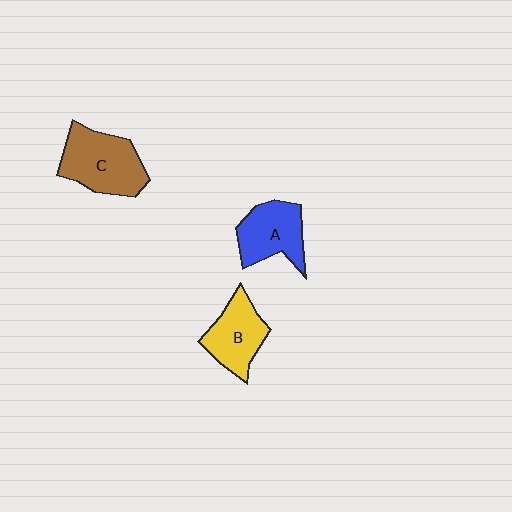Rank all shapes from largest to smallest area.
From largest to smallest: C (brown), A (blue), B (yellow).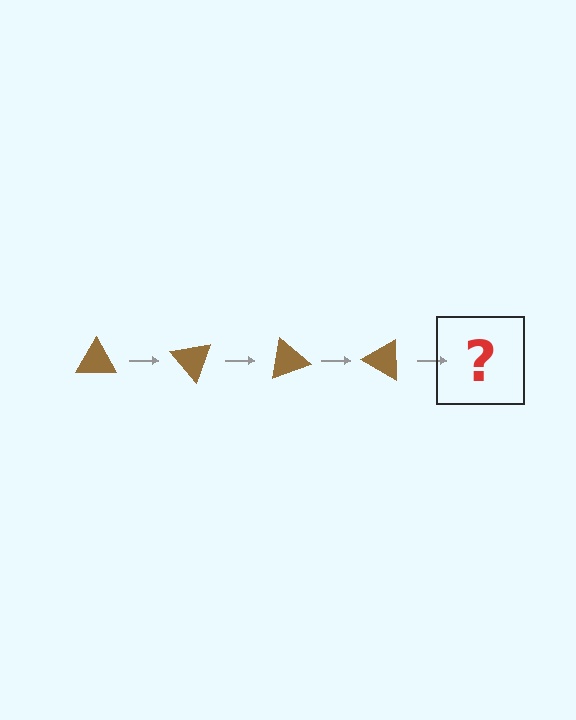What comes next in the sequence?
The next element should be a brown triangle rotated 200 degrees.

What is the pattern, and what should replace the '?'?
The pattern is that the triangle rotates 50 degrees each step. The '?' should be a brown triangle rotated 200 degrees.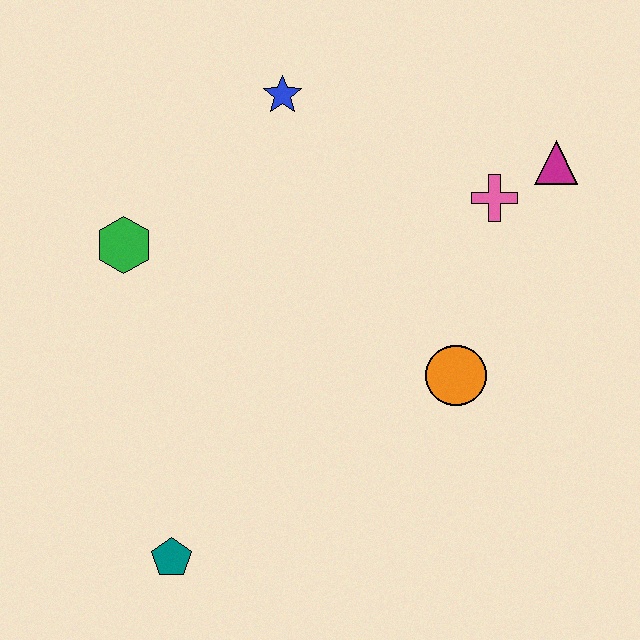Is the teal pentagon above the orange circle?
No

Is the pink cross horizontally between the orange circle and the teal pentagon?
No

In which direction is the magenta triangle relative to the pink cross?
The magenta triangle is to the right of the pink cross.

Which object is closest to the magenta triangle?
The pink cross is closest to the magenta triangle.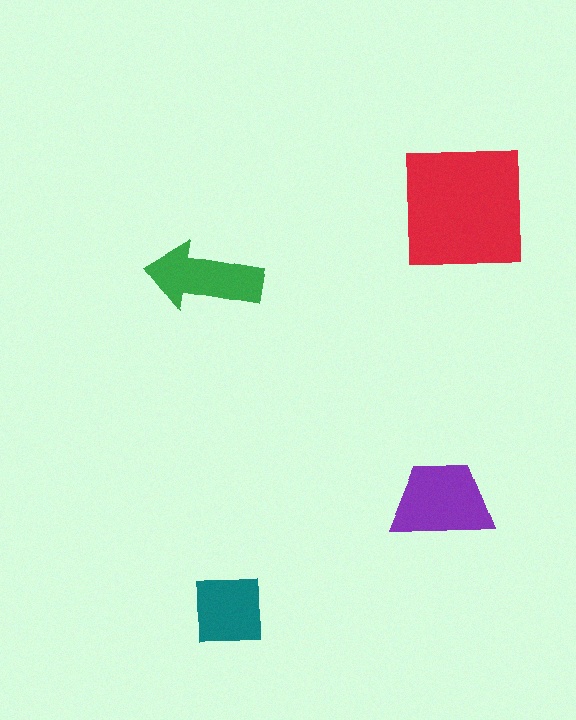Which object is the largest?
The red square.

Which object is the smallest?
The teal square.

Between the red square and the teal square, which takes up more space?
The red square.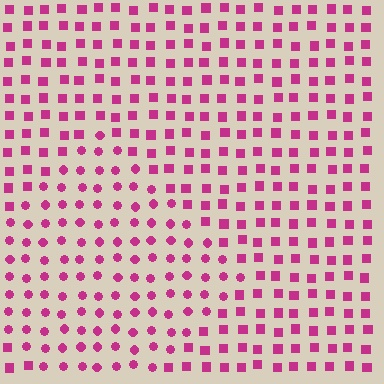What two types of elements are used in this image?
The image uses circles inside the diamond region and squares outside it.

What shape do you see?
I see a diamond.